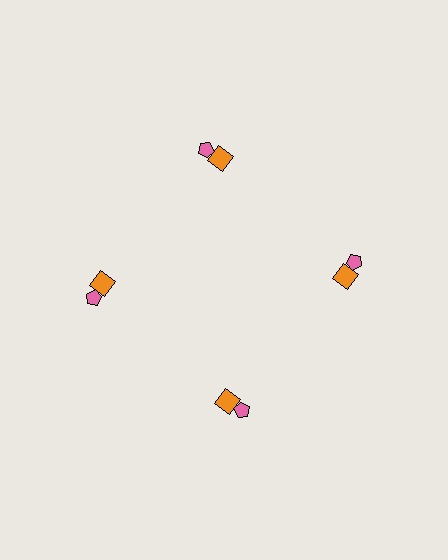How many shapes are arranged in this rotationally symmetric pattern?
There are 8 shapes, arranged in 4 groups of 2.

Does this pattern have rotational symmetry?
Yes, this pattern has 4-fold rotational symmetry. It looks the same after rotating 90 degrees around the center.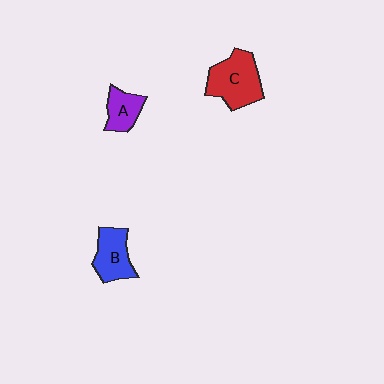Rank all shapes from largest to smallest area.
From largest to smallest: C (red), B (blue), A (purple).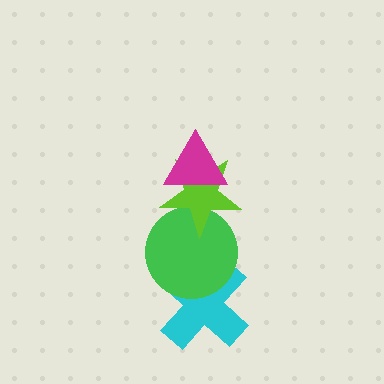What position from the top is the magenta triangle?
The magenta triangle is 1st from the top.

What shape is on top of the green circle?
The lime star is on top of the green circle.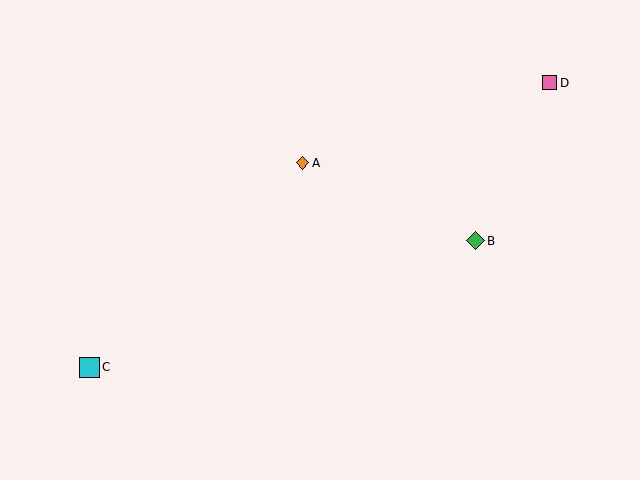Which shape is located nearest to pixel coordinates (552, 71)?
The pink square (labeled D) at (550, 83) is nearest to that location.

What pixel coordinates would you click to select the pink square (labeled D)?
Click at (550, 83) to select the pink square D.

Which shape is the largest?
The cyan square (labeled C) is the largest.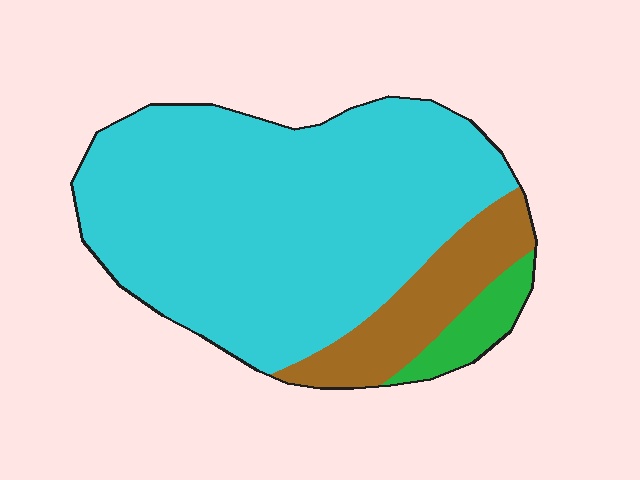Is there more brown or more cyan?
Cyan.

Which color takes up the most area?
Cyan, at roughly 80%.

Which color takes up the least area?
Green, at roughly 5%.